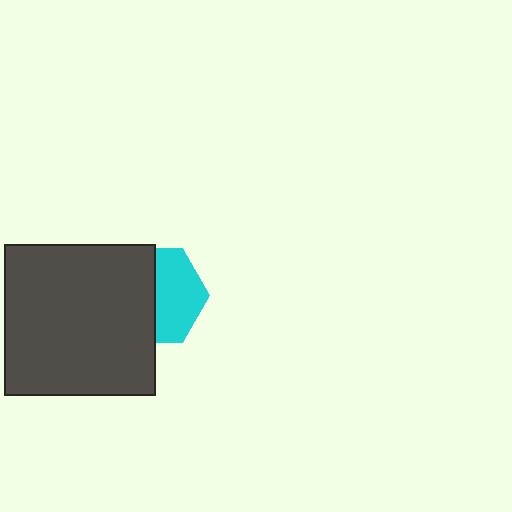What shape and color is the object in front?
The object in front is a dark gray square.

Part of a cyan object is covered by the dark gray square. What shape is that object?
It is a hexagon.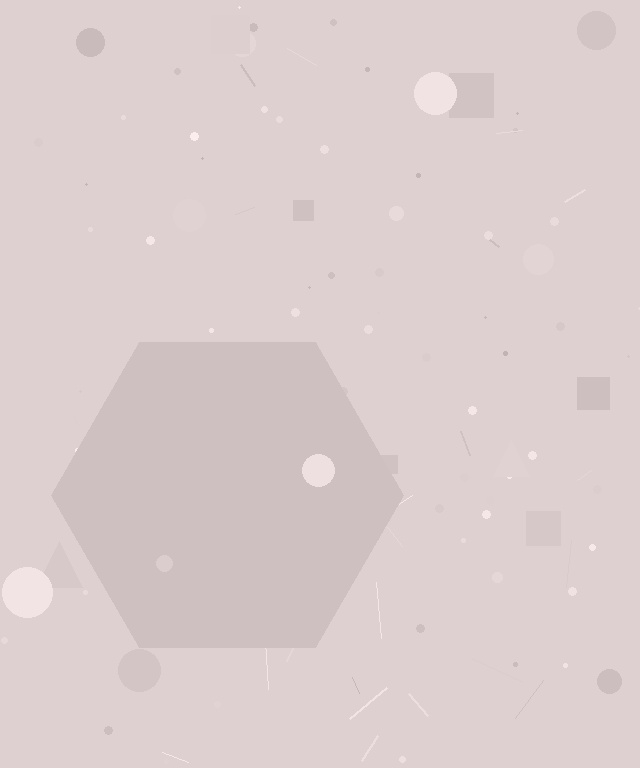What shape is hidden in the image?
A hexagon is hidden in the image.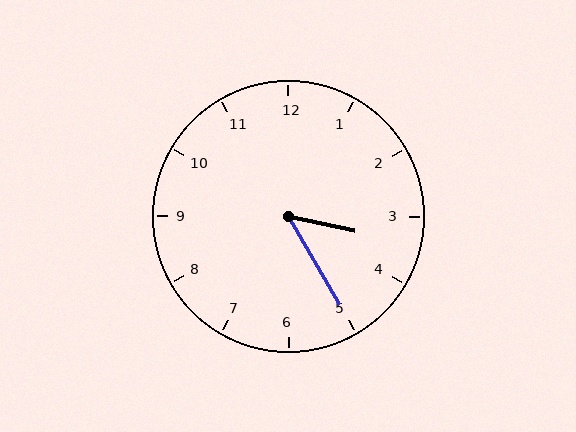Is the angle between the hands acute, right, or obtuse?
It is acute.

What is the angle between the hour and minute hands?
Approximately 48 degrees.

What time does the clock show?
3:25.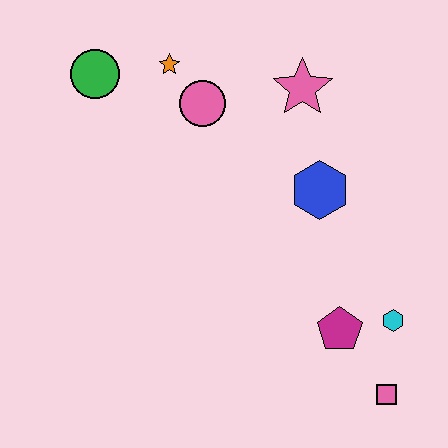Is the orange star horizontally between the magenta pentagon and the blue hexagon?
No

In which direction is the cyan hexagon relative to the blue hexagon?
The cyan hexagon is below the blue hexagon.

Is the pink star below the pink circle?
No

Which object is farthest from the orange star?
The pink square is farthest from the orange star.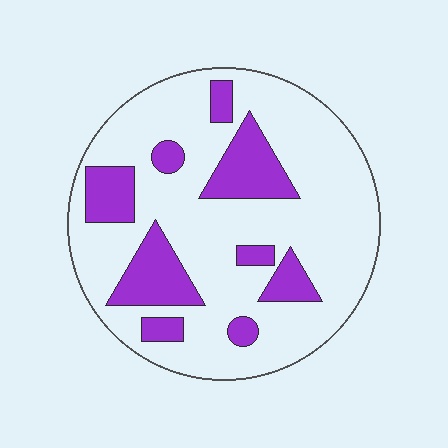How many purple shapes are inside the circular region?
9.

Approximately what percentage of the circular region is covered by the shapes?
Approximately 25%.